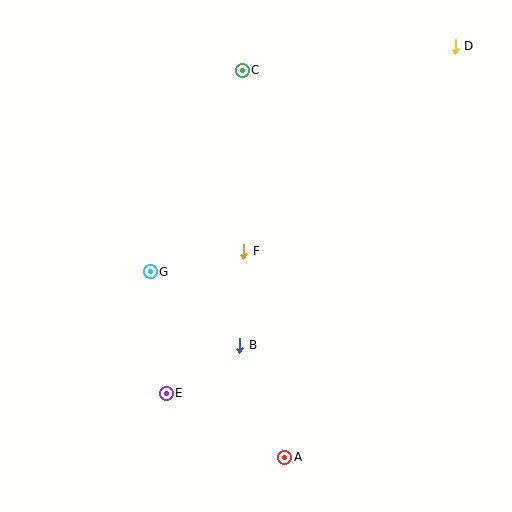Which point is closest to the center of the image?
Point F at (244, 251) is closest to the center.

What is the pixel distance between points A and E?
The distance between A and E is 135 pixels.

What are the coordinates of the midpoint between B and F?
The midpoint between B and F is at (242, 298).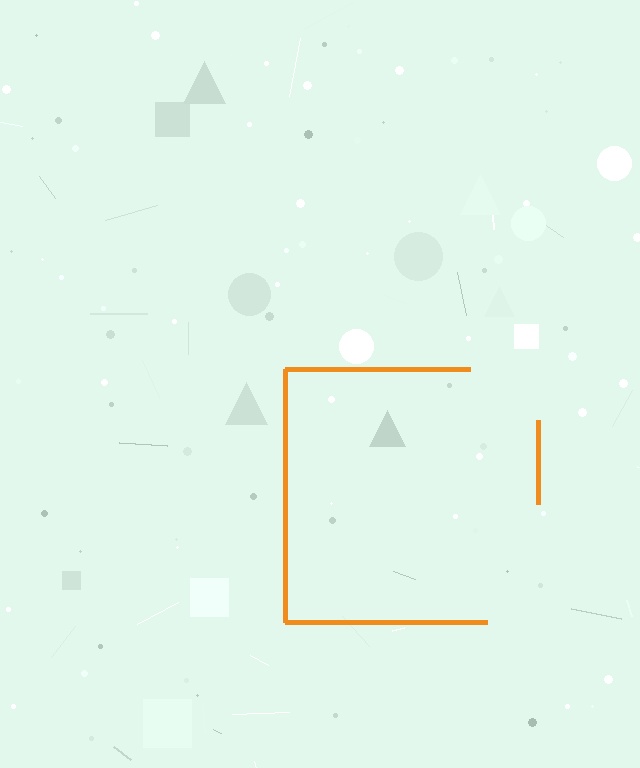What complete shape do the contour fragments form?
The contour fragments form a square.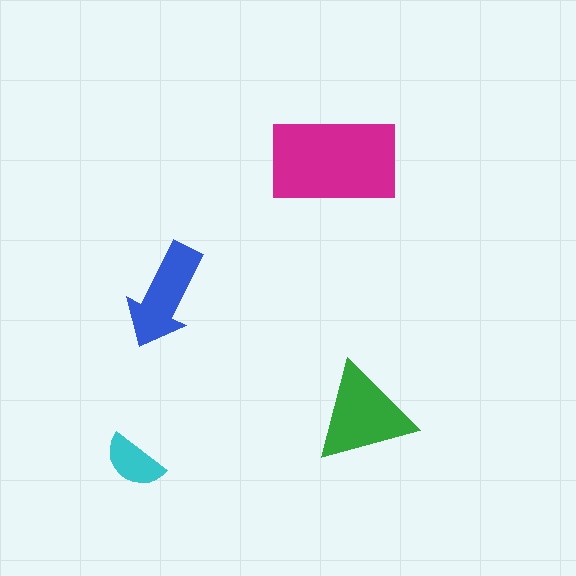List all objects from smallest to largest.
The cyan semicircle, the blue arrow, the green triangle, the magenta rectangle.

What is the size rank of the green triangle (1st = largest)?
2nd.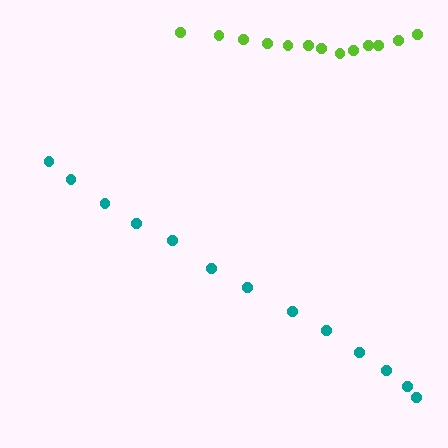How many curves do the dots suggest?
There are 2 distinct paths.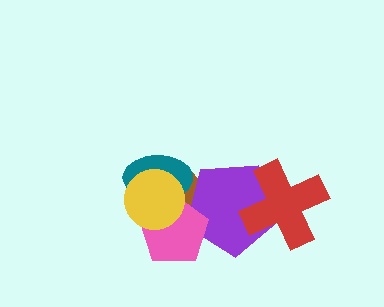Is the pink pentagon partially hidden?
Yes, it is partially covered by another shape.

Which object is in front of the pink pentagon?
The yellow circle is in front of the pink pentagon.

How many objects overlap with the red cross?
1 object overlaps with the red cross.